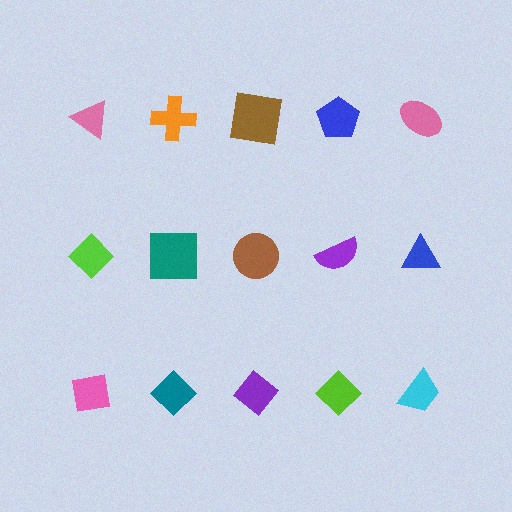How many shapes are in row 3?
5 shapes.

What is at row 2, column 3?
A brown circle.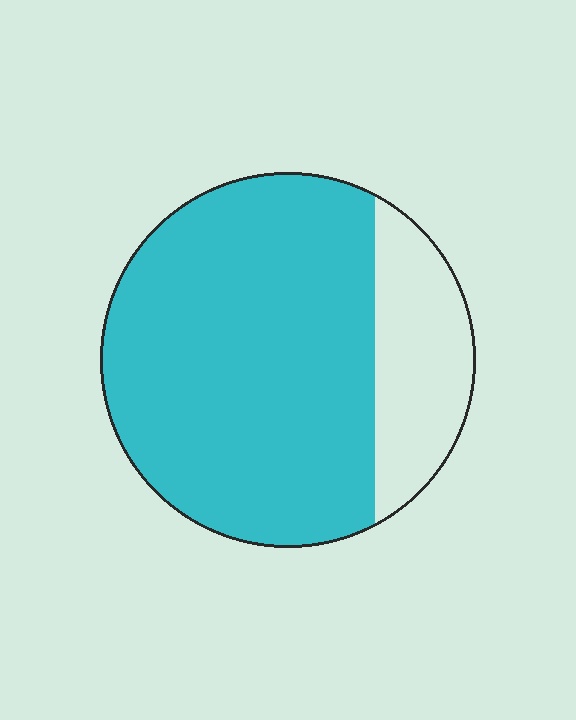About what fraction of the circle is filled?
About four fifths (4/5).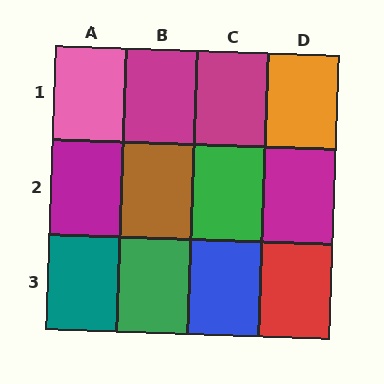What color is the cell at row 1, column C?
Magenta.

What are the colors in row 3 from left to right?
Teal, green, blue, red.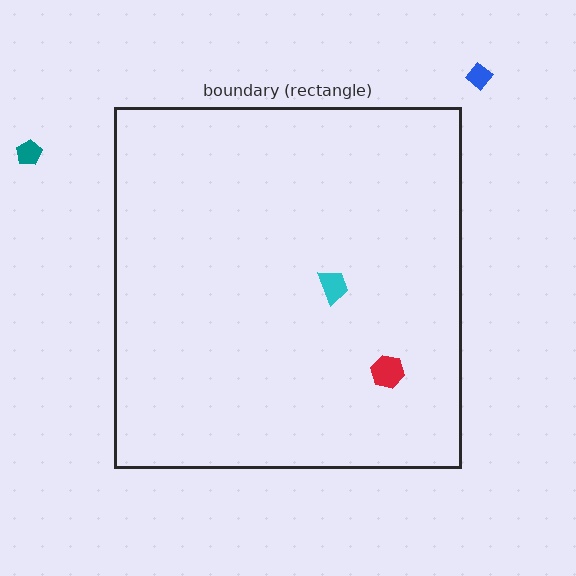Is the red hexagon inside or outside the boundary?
Inside.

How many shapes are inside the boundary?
2 inside, 2 outside.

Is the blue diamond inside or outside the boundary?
Outside.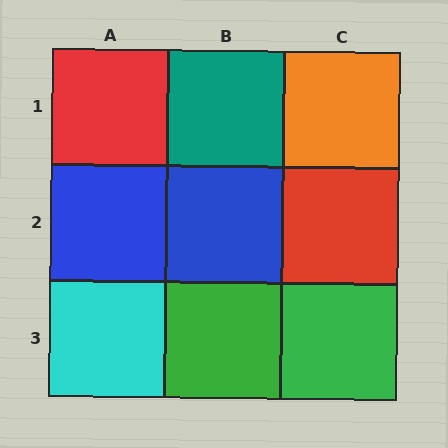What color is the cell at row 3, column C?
Green.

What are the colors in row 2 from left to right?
Blue, blue, red.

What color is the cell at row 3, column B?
Green.